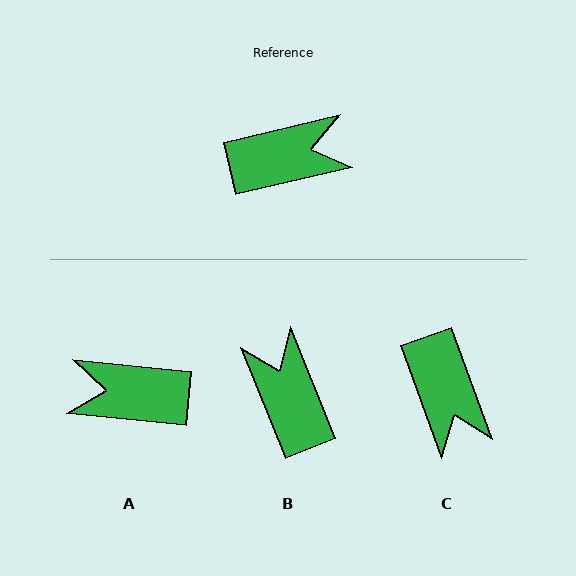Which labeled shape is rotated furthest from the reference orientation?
A, about 161 degrees away.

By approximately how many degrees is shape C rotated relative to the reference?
Approximately 83 degrees clockwise.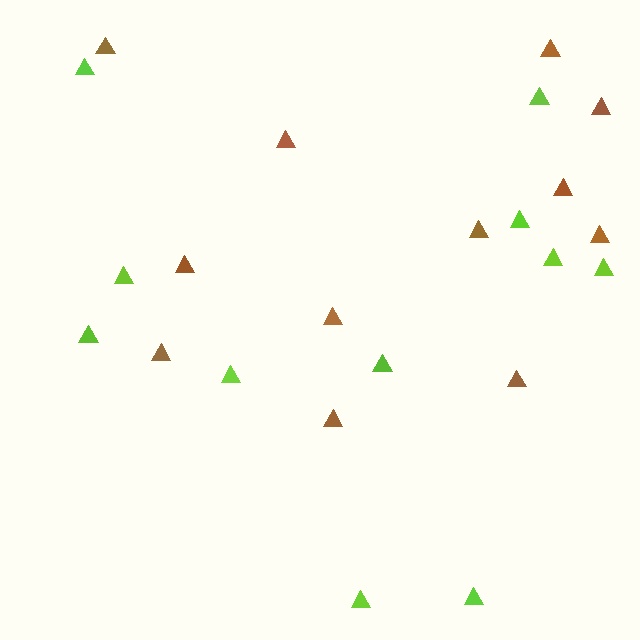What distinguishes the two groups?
There are 2 groups: one group of lime triangles (11) and one group of brown triangles (12).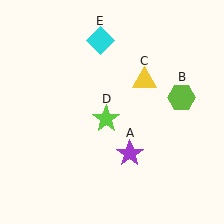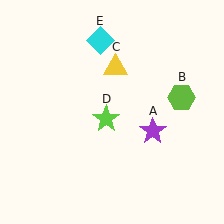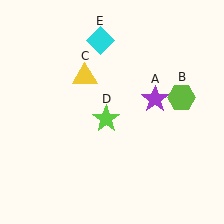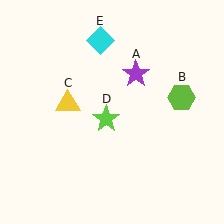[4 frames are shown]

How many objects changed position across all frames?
2 objects changed position: purple star (object A), yellow triangle (object C).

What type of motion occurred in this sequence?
The purple star (object A), yellow triangle (object C) rotated counterclockwise around the center of the scene.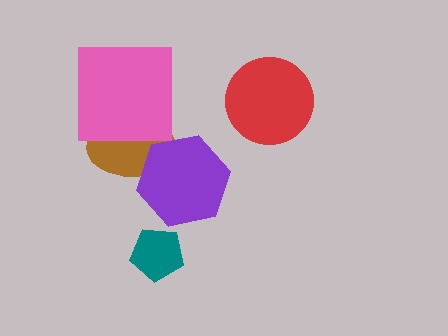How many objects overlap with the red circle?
0 objects overlap with the red circle.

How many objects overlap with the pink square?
1 object overlaps with the pink square.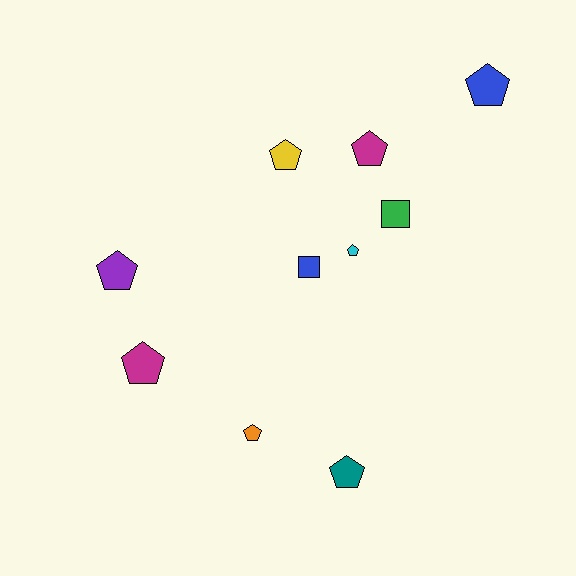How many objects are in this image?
There are 10 objects.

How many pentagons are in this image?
There are 8 pentagons.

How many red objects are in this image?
There are no red objects.